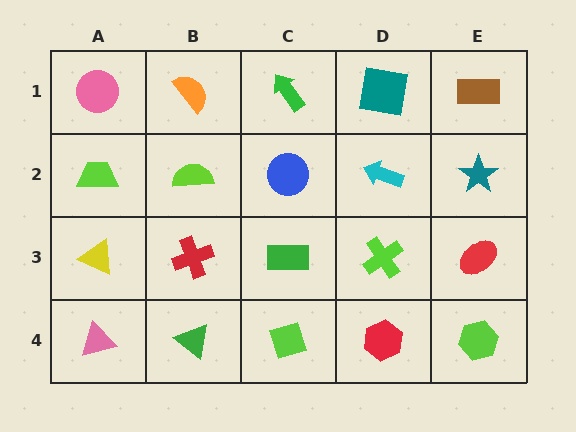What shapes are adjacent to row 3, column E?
A teal star (row 2, column E), a lime hexagon (row 4, column E), a lime cross (row 3, column D).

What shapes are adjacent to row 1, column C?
A blue circle (row 2, column C), an orange semicircle (row 1, column B), a teal square (row 1, column D).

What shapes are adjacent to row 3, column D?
A cyan arrow (row 2, column D), a red hexagon (row 4, column D), a green rectangle (row 3, column C), a red ellipse (row 3, column E).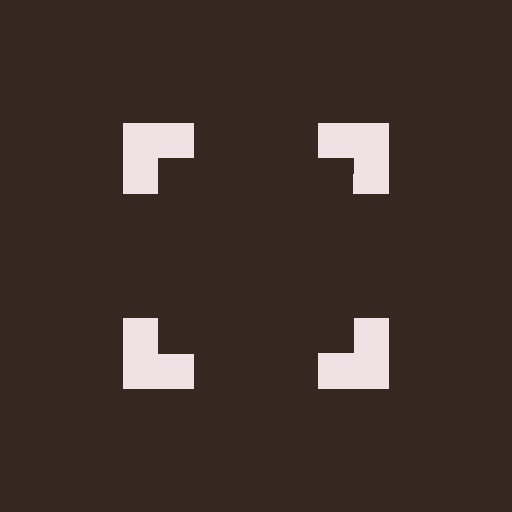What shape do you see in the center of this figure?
An illusory square — its edges are inferred from the aligned wedge cuts in the notched squares, not physically drawn.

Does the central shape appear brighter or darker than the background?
It typically appears slightly darker than the background, even though no actual brightness change is drawn.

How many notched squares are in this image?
There are 4 — one at each vertex of the illusory square.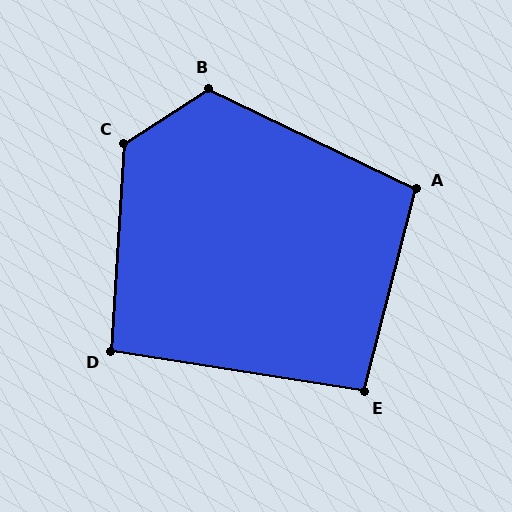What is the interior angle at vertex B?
Approximately 121 degrees (obtuse).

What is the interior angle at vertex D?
Approximately 96 degrees (obtuse).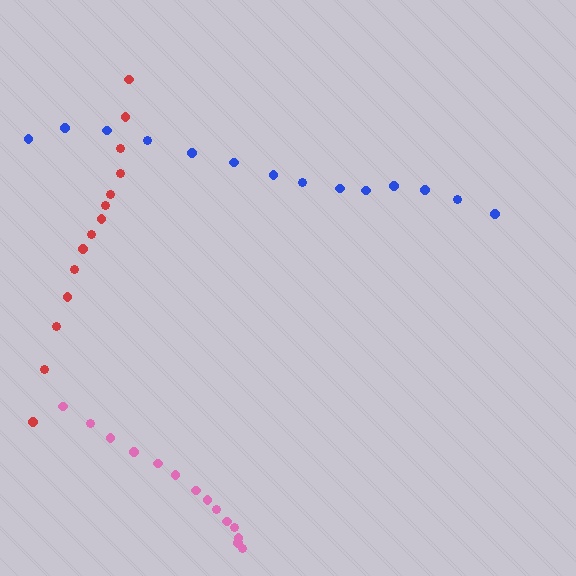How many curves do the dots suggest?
There are 3 distinct paths.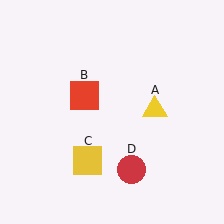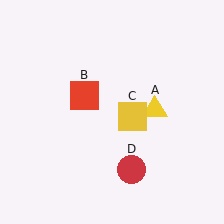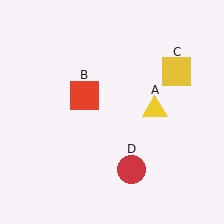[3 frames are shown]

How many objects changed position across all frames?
1 object changed position: yellow square (object C).